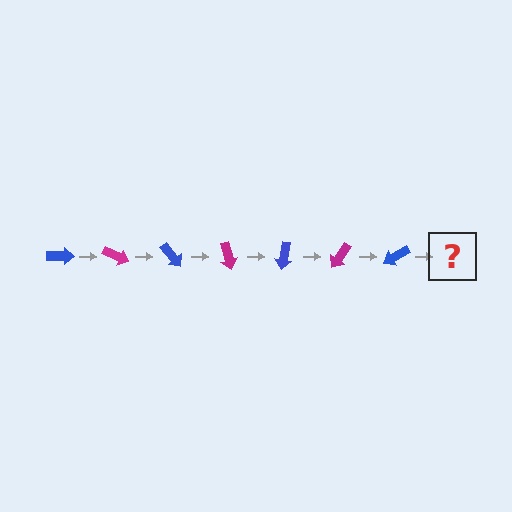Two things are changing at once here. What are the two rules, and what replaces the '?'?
The two rules are that it rotates 25 degrees each step and the color cycles through blue and magenta. The '?' should be a magenta arrow, rotated 175 degrees from the start.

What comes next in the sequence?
The next element should be a magenta arrow, rotated 175 degrees from the start.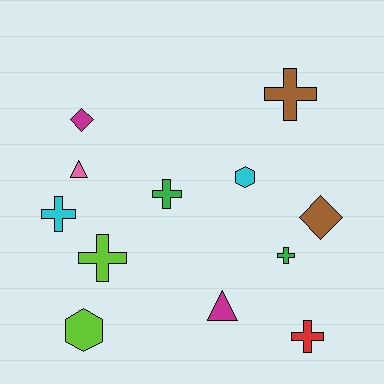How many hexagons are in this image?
There are 2 hexagons.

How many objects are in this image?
There are 12 objects.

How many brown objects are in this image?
There are 2 brown objects.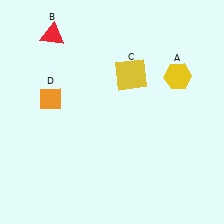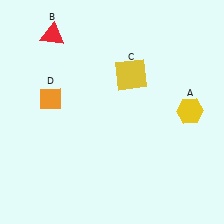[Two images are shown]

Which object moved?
The yellow hexagon (A) moved down.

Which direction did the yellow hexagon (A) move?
The yellow hexagon (A) moved down.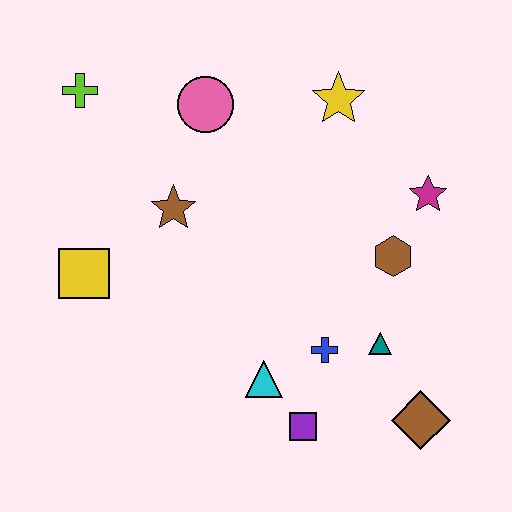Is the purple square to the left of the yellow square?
No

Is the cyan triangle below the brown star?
Yes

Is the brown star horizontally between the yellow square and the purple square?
Yes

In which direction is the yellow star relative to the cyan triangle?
The yellow star is above the cyan triangle.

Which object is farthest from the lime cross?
The brown diamond is farthest from the lime cross.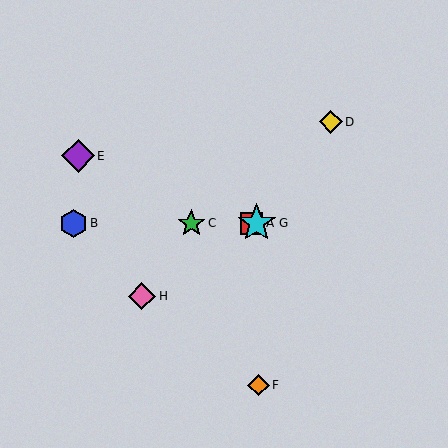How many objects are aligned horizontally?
4 objects (A, B, C, G) are aligned horizontally.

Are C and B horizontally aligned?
Yes, both are at y≈223.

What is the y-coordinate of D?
Object D is at y≈122.